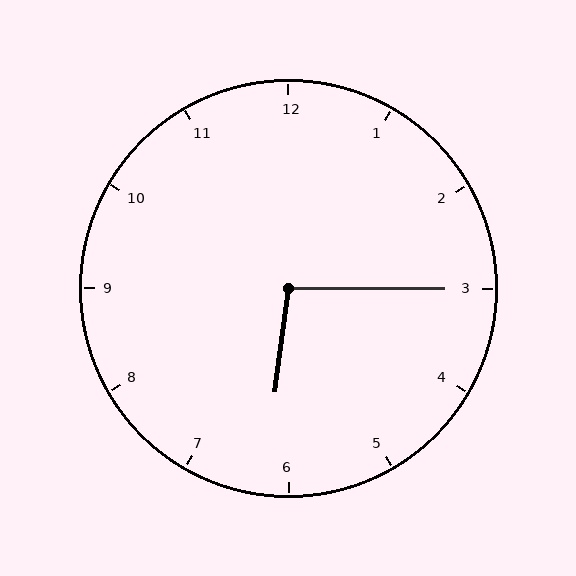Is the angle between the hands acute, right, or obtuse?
It is obtuse.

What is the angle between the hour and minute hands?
Approximately 98 degrees.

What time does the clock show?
6:15.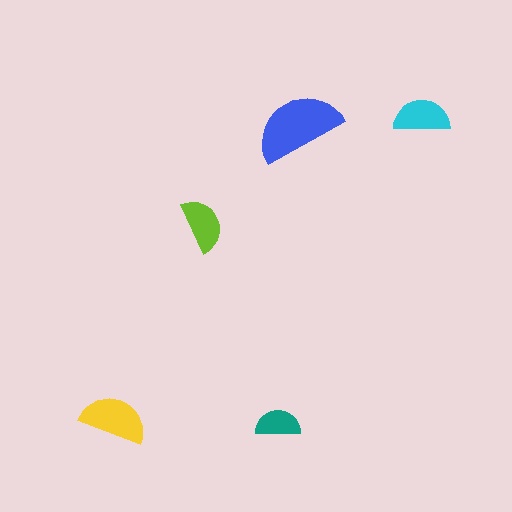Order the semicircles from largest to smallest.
the blue one, the yellow one, the cyan one, the lime one, the teal one.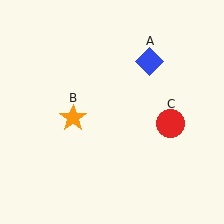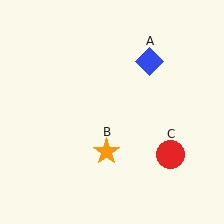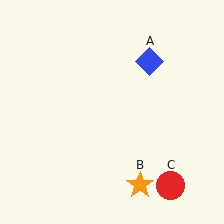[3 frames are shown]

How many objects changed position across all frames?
2 objects changed position: orange star (object B), red circle (object C).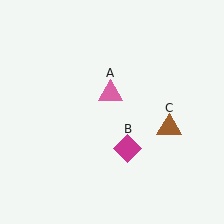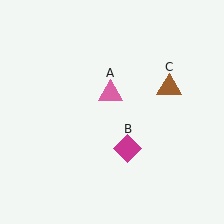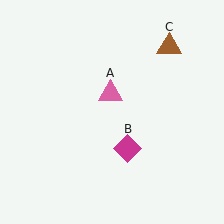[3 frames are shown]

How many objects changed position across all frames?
1 object changed position: brown triangle (object C).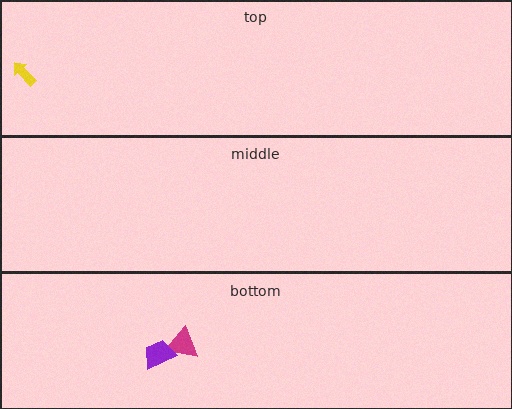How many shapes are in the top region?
1.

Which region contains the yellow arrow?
The top region.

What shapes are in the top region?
The yellow arrow.